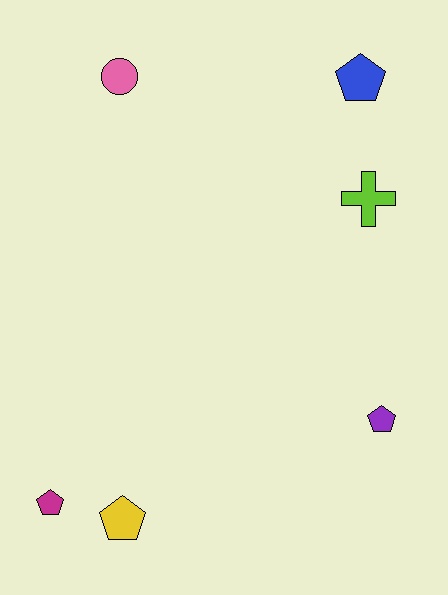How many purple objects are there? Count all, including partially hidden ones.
There is 1 purple object.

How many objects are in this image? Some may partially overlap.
There are 6 objects.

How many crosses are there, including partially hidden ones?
There is 1 cross.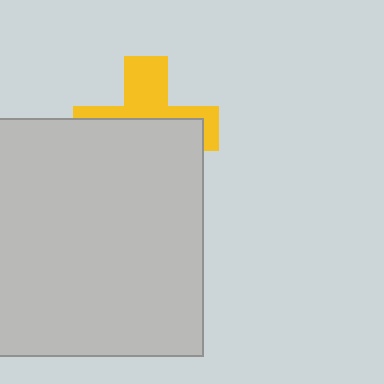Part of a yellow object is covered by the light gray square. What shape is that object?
It is a cross.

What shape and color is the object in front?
The object in front is a light gray square.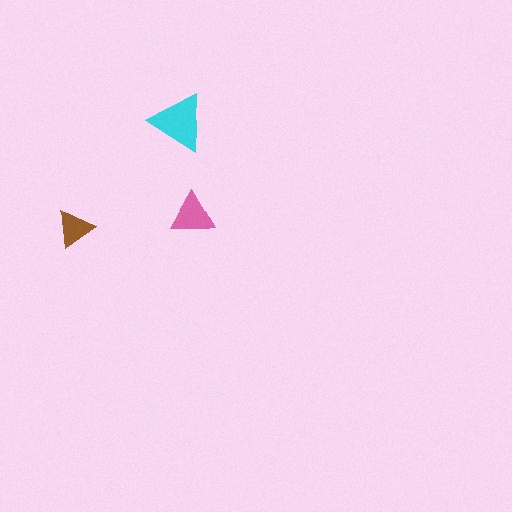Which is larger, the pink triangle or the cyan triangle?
The cyan one.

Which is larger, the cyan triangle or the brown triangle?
The cyan one.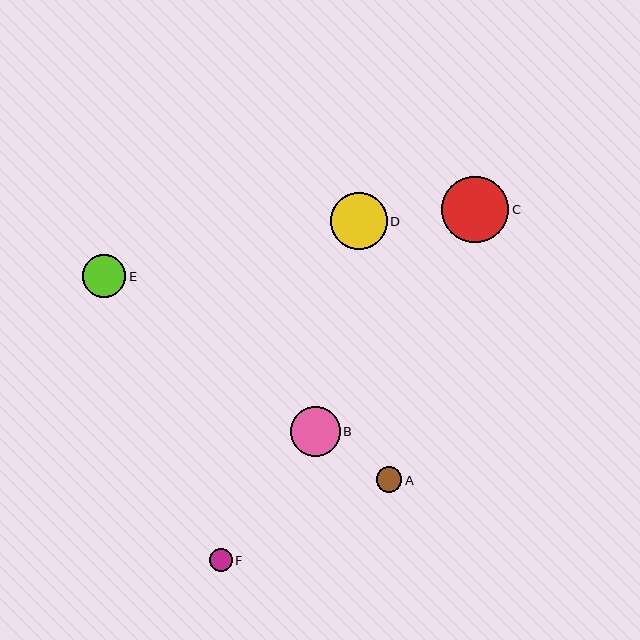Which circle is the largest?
Circle C is the largest with a size of approximately 67 pixels.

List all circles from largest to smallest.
From largest to smallest: C, D, B, E, A, F.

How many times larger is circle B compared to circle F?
Circle B is approximately 2.2 times the size of circle F.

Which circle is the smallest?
Circle F is the smallest with a size of approximately 22 pixels.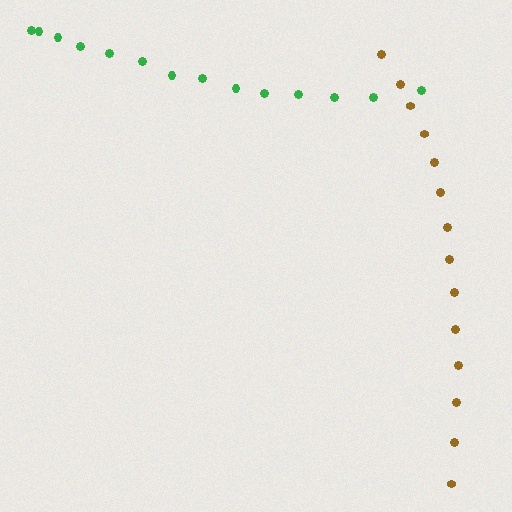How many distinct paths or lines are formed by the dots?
There are 2 distinct paths.